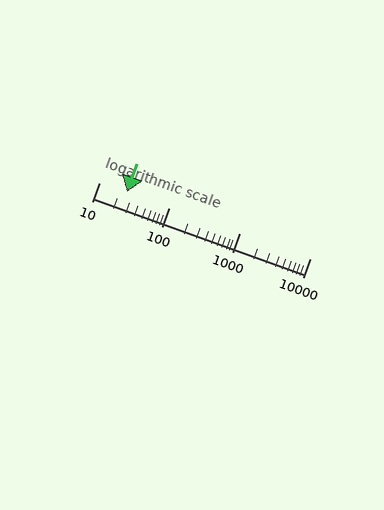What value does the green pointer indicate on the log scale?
The pointer indicates approximately 25.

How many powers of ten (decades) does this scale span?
The scale spans 3 decades, from 10 to 10000.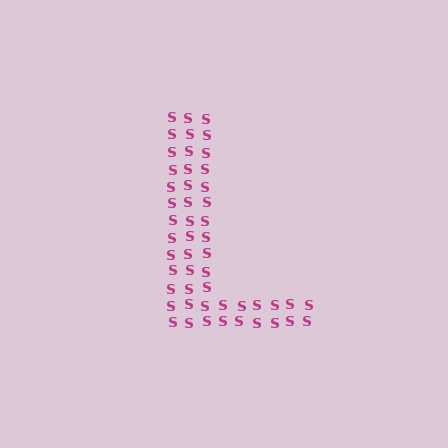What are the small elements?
The small elements are letter S's.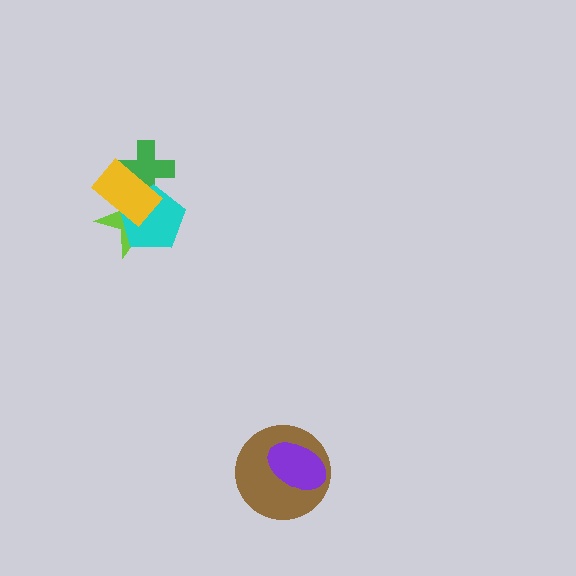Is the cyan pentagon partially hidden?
Yes, it is partially covered by another shape.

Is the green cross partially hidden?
Yes, it is partially covered by another shape.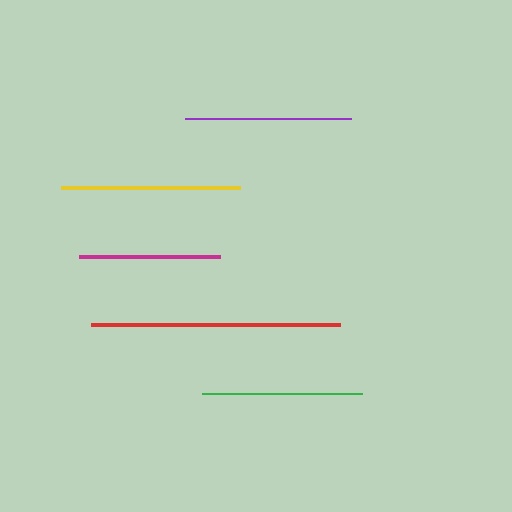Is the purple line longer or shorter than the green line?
The purple line is longer than the green line.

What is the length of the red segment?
The red segment is approximately 249 pixels long.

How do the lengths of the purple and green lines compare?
The purple and green lines are approximately the same length.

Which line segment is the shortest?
The magenta line is the shortest at approximately 141 pixels.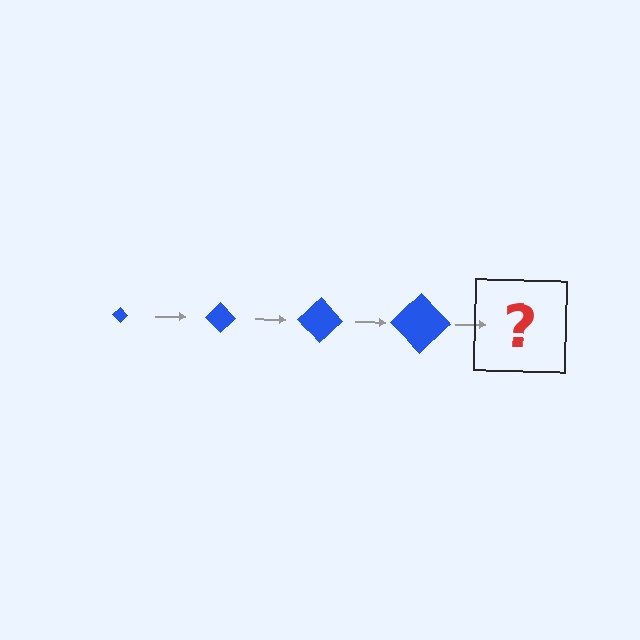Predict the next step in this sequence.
The next step is a blue diamond, larger than the previous one.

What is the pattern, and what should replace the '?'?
The pattern is that the diamond gets progressively larger each step. The '?' should be a blue diamond, larger than the previous one.